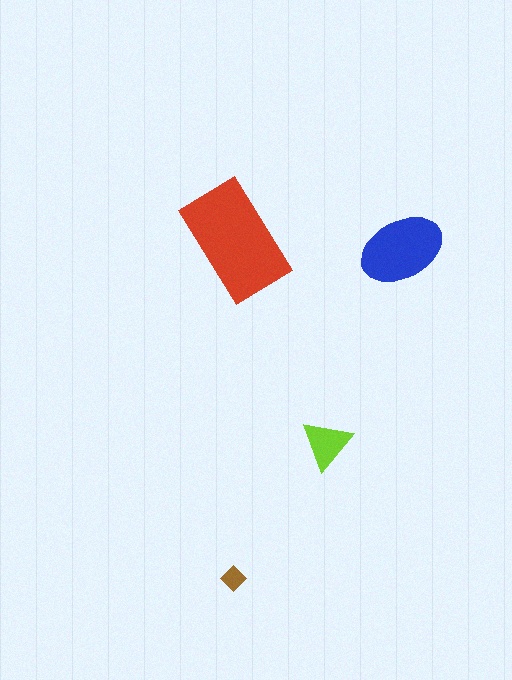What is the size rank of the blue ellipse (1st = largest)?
2nd.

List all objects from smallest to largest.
The brown diamond, the lime triangle, the blue ellipse, the red rectangle.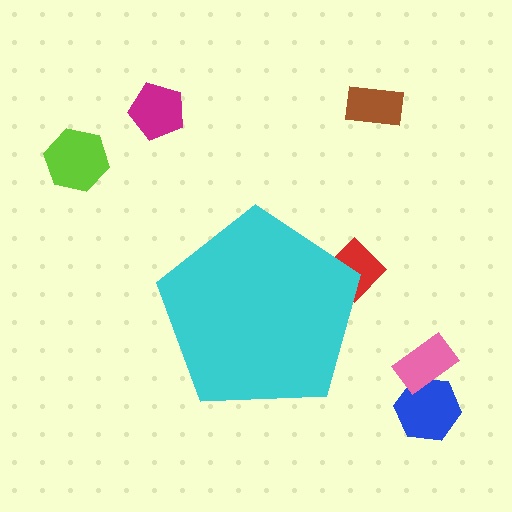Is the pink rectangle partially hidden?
No, the pink rectangle is fully visible.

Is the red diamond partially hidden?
Yes, the red diamond is partially hidden behind the cyan pentagon.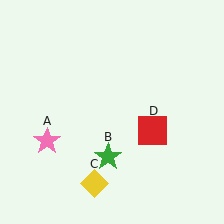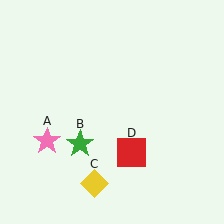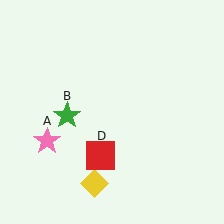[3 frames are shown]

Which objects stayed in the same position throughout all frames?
Pink star (object A) and yellow diamond (object C) remained stationary.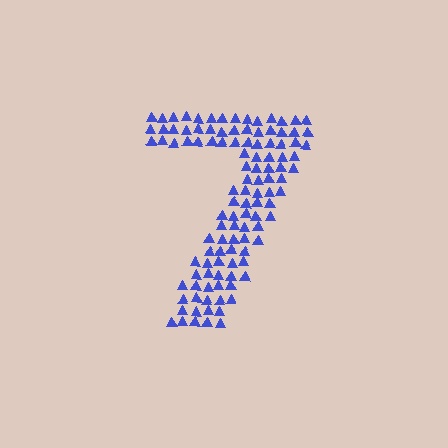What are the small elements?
The small elements are triangles.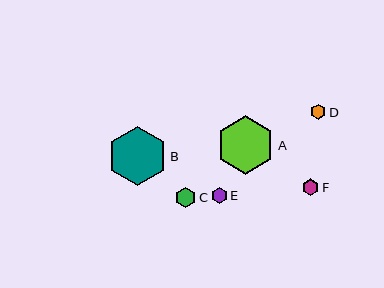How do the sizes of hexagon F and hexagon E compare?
Hexagon F and hexagon E are approximately the same size.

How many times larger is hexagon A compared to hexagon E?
Hexagon A is approximately 3.6 times the size of hexagon E.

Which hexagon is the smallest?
Hexagon D is the smallest with a size of approximately 15 pixels.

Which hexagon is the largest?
Hexagon B is the largest with a size of approximately 60 pixels.